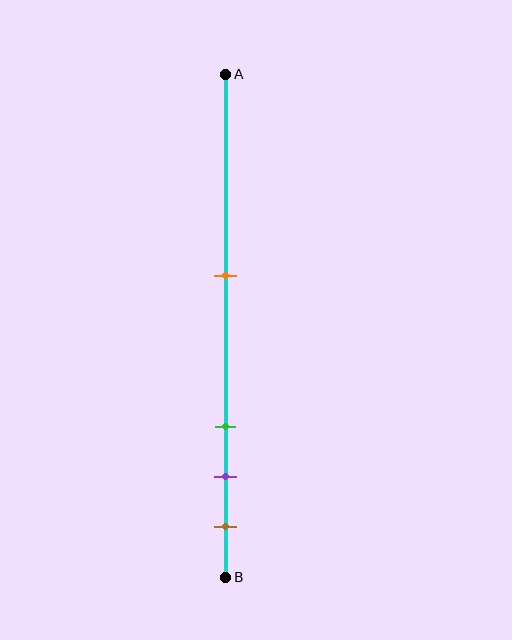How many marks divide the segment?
There are 4 marks dividing the segment.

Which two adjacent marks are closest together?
The purple and brown marks are the closest adjacent pair.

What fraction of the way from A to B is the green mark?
The green mark is approximately 70% (0.7) of the way from A to B.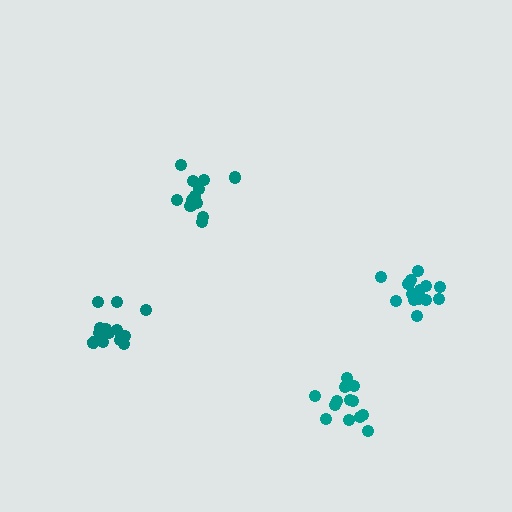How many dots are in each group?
Group 1: 12 dots, Group 2: 14 dots, Group 3: 13 dots, Group 4: 14 dots (53 total).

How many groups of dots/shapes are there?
There are 4 groups.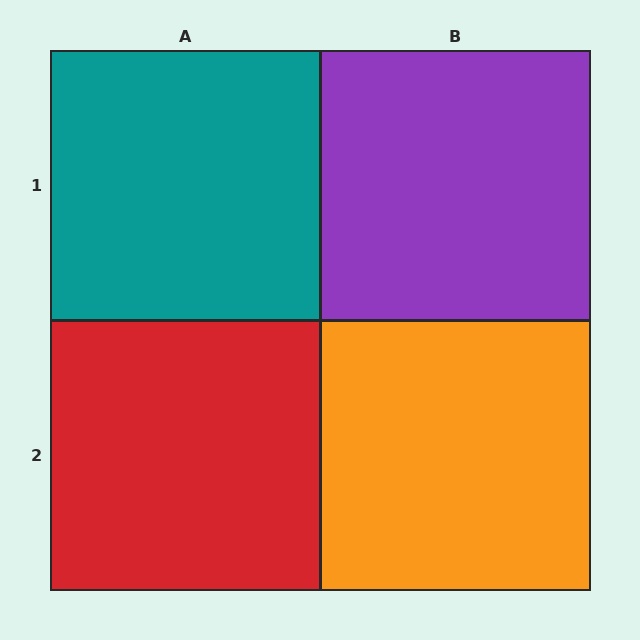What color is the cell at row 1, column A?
Teal.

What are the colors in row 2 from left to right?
Red, orange.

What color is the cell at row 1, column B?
Purple.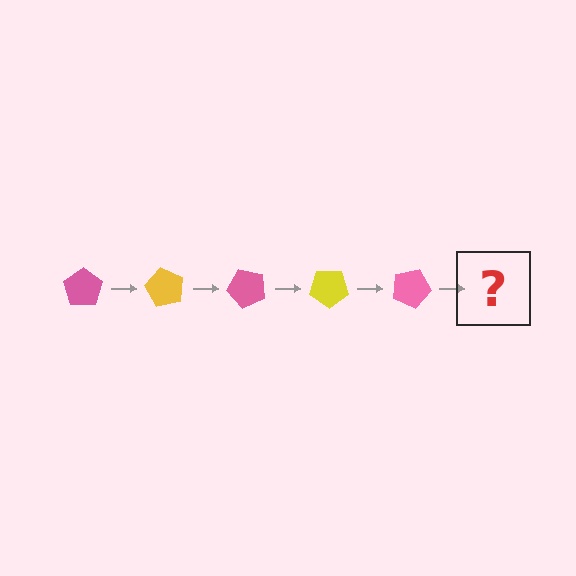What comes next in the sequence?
The next element should be a yellow pentagon, rotated 300 degrees from the start.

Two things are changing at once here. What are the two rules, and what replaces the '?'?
The two rules are that it rotates 60 degrees each step and the color cycles through pink and yellow. The '?' should be a yellow pentagon, rotated 300 degrees from the start.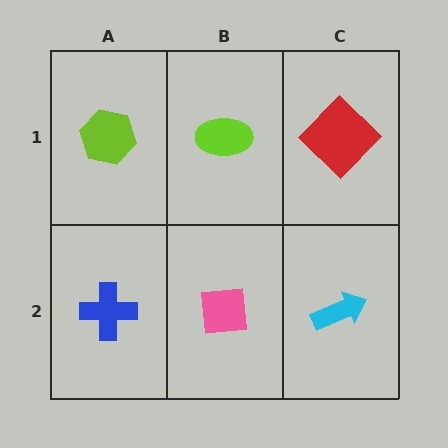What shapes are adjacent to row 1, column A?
A blue cross (row 2, column A), a lime ellipse (row 1, column B).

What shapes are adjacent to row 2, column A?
A lime hexagon (row 1, column A), a pink square (row 2, column B).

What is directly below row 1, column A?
A blue cross.